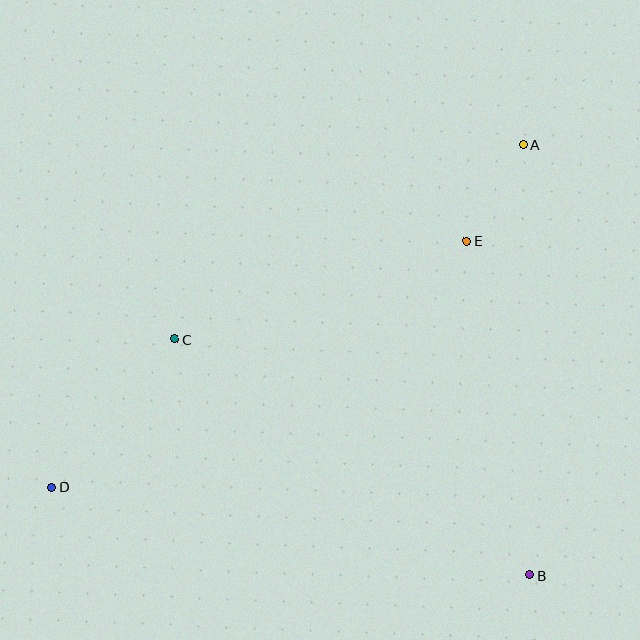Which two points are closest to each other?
Points A and E are closest to each other.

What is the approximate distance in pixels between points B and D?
The distance between B and D is approximately 486 pixels.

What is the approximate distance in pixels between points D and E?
The distance between D and E is approximately 483 pixels.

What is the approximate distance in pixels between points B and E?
The distance between B and E is approximately 340 pixels.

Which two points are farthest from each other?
Points A and D are farthest from each other.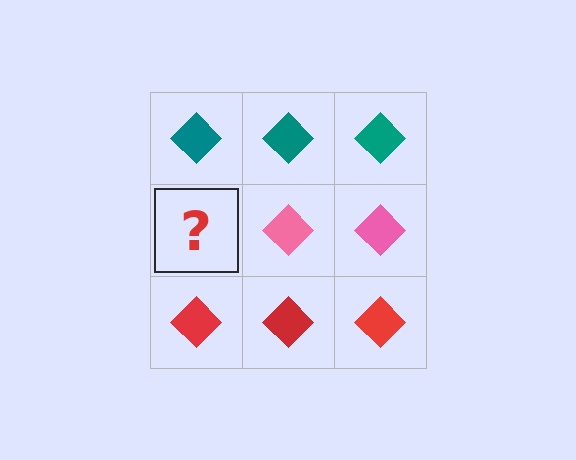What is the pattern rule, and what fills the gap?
The rule is that each row has a consistent color. The gap should be filled with a pink diamond.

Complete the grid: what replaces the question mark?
The question mark should be replaced with a pink diamond.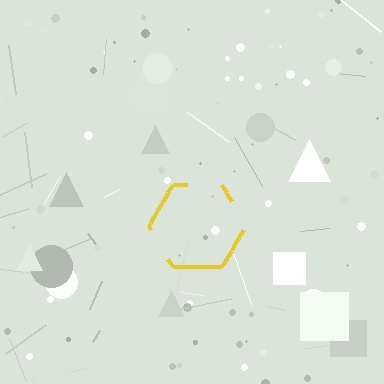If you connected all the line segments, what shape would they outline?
They would outline a hexagon.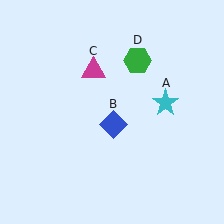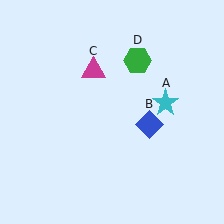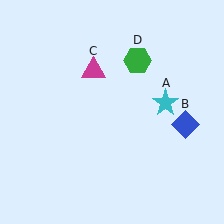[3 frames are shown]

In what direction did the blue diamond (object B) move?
The blue diamond (object B) moved right.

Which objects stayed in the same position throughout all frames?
Cyan star (object A) and magenta triangle (object C) and green hexagon (object D) remained stationary.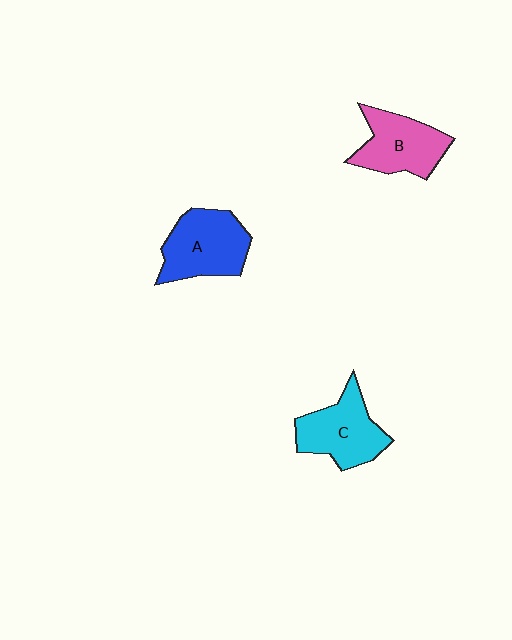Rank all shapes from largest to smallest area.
From largest to smallest: A (blue), C (cyan), B (pink).